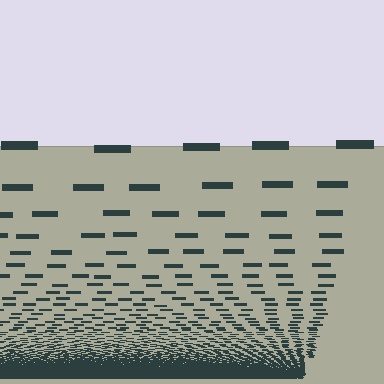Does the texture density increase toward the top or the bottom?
Density increases toward the bottom.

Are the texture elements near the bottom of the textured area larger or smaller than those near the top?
Smaller. The gradient is inverted — elements near the bottom are smaller and denser.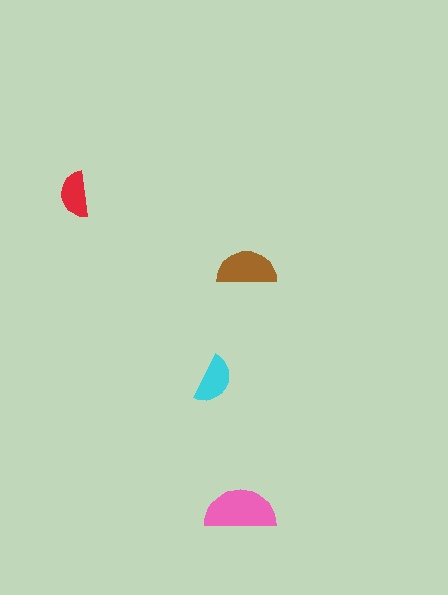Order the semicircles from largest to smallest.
the pink one, the brown one, the cyan one, the red one.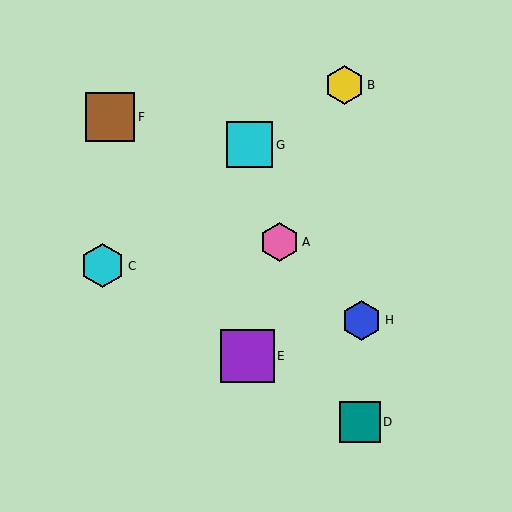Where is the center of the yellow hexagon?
The center of the yellow hexagon is at (344, 85).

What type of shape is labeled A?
Shape A is a pink hexagon.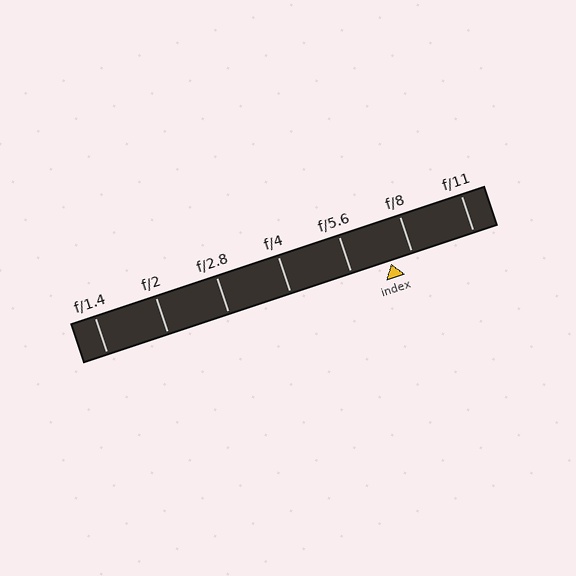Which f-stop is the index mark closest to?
The index mark is closest to f/8.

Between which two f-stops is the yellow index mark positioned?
The index mark is between f/5.6 and f/8.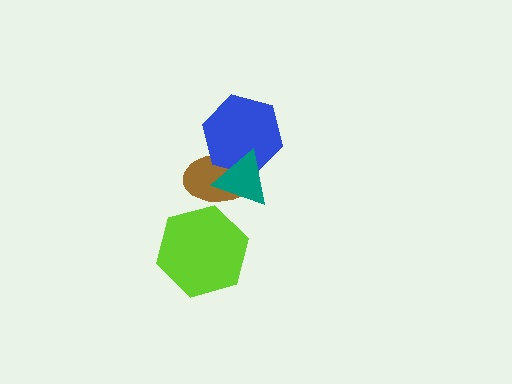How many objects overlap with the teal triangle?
2 objects overlap with the teal triangle.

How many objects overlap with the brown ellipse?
3 objects overlap with the brown ellipse.